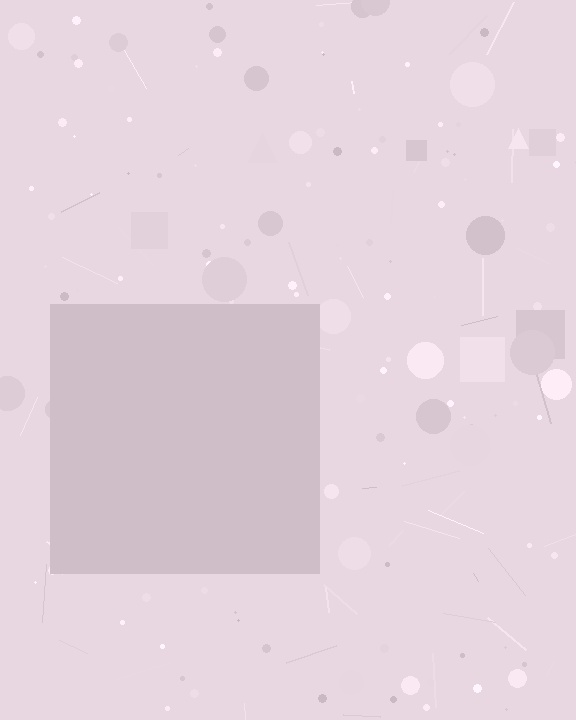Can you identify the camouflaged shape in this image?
The camouflaged shape is a square.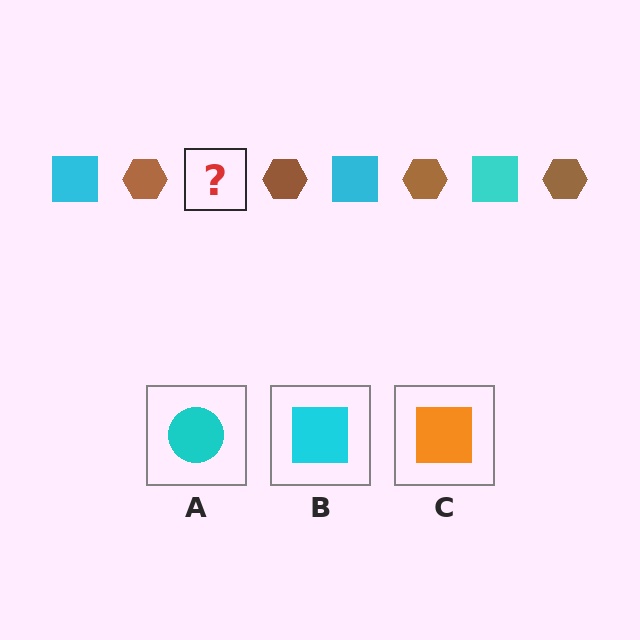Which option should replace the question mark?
Option B.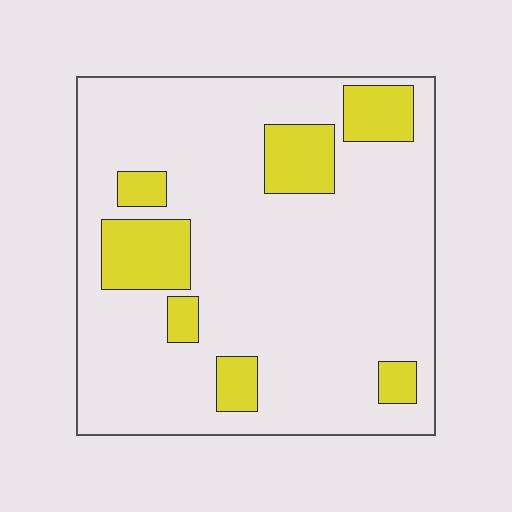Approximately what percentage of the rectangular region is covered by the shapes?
Approximately 20%.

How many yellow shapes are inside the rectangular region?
7.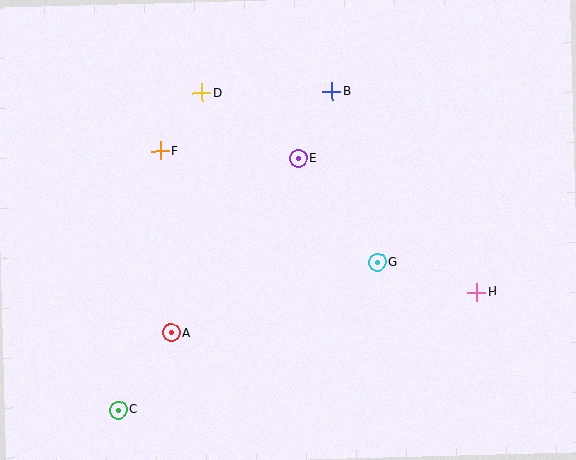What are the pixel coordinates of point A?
Point A is at (171, 333).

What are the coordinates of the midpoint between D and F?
The midpoint between D and F is at (181, 122).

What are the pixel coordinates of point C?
Point C is at (118, 410).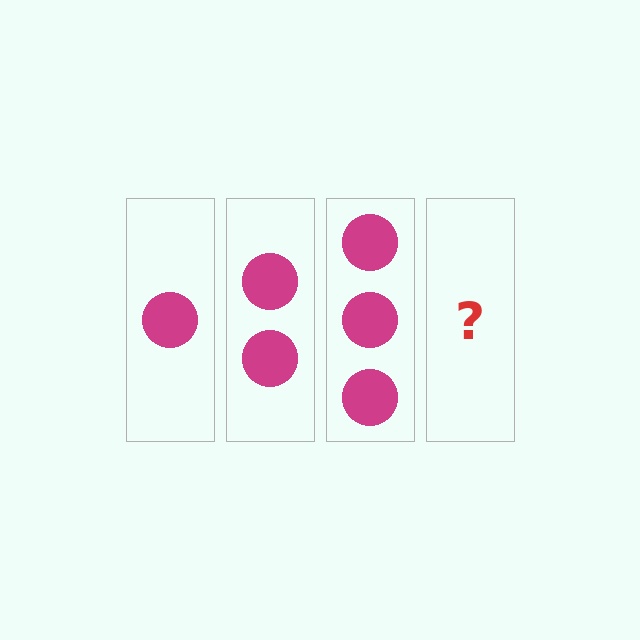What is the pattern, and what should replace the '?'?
The pattern is that each step adds one more circle. The '?' should be 4 circles.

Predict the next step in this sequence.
The next step is 4 circles.